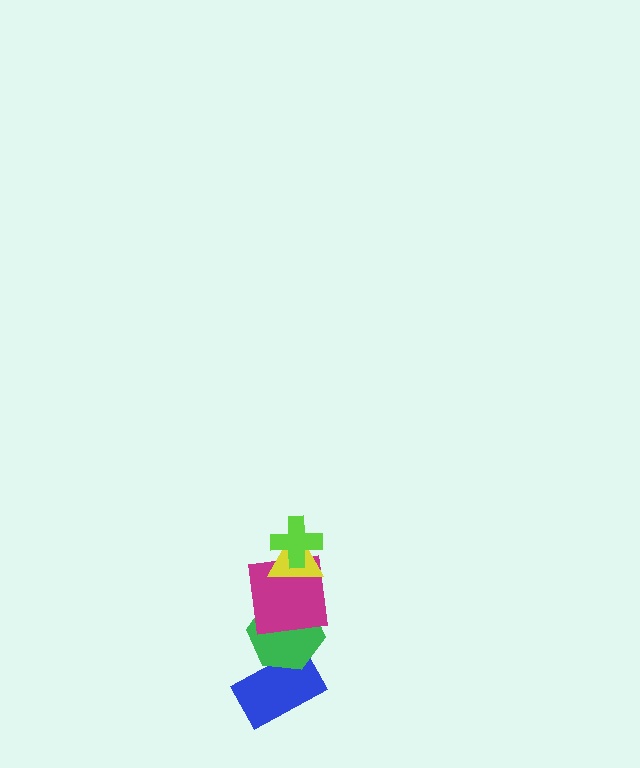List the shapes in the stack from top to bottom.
From top to bottom: the lime cross, the yellow triangle, the magenta square, the green hexagon, the blue rectangle.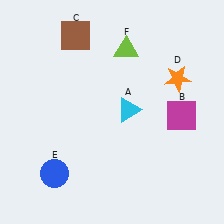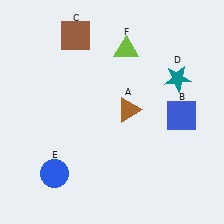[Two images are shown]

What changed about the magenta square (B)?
In Image 1, B is magenta. In Image 2, it changed to blue.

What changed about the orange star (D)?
In Image 1, D is orange. In Image 2, it changed to teal.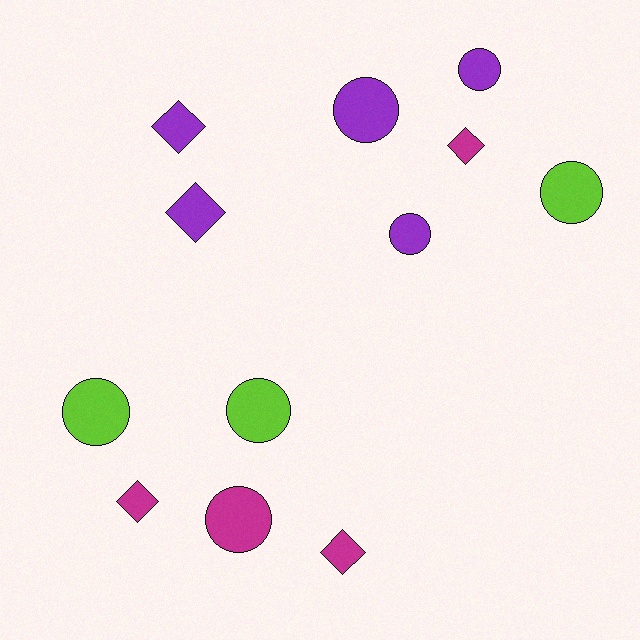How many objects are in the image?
There are 12 objects.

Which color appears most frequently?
Purple, with 5 objects.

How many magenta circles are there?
There is 1 magenta circle.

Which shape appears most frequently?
Circle, with 7 objects.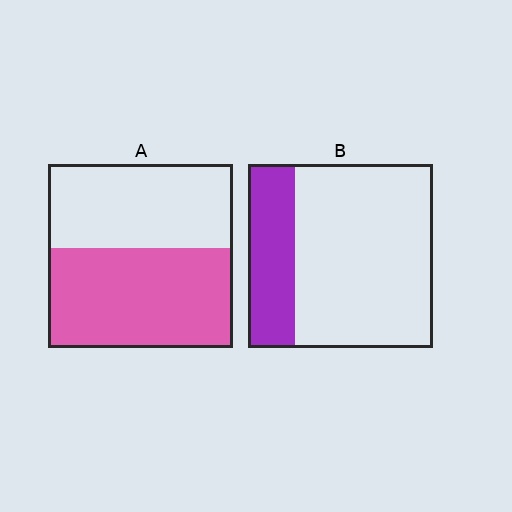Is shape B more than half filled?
No.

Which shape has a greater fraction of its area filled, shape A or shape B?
Shape A.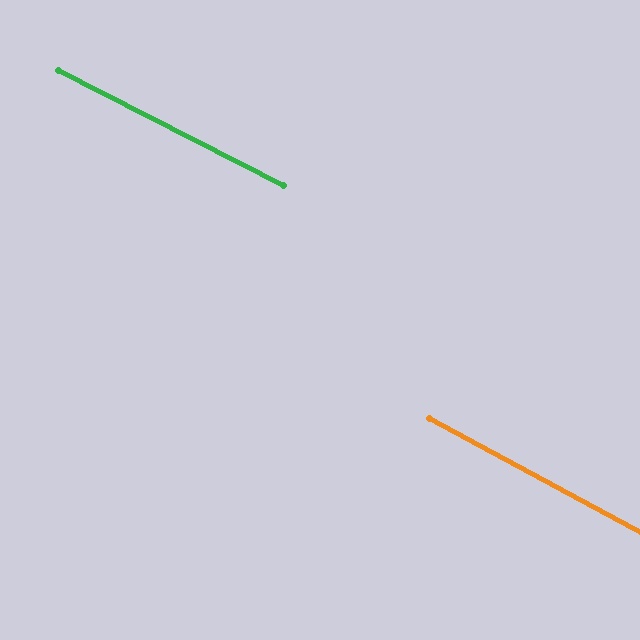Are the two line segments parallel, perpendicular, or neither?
Parallel — their directions differ by only 1.0°.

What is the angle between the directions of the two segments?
Approximately 1 degree.